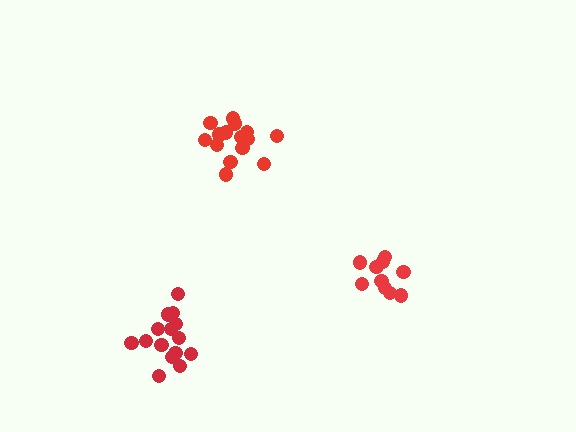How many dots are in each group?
Group 1: 15 dots, Group 2: 10 dots, Group 3: 15 dots (40 total).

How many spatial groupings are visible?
There are 3 spatial groupings.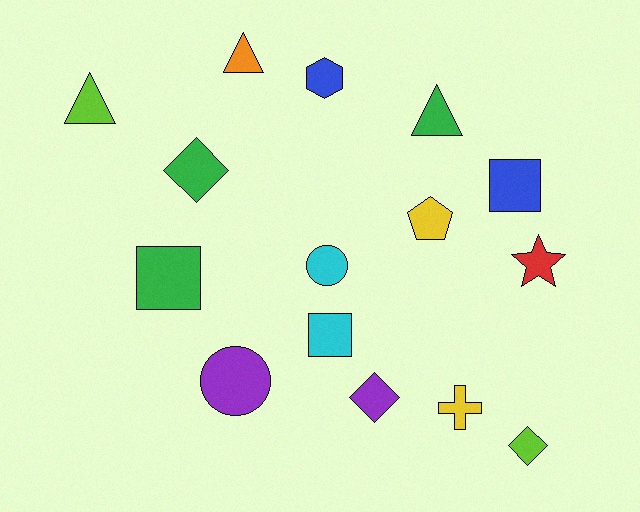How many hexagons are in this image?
There is 1 hexagon.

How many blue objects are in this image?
There are 2 blue objects.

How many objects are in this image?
There are 15 objects.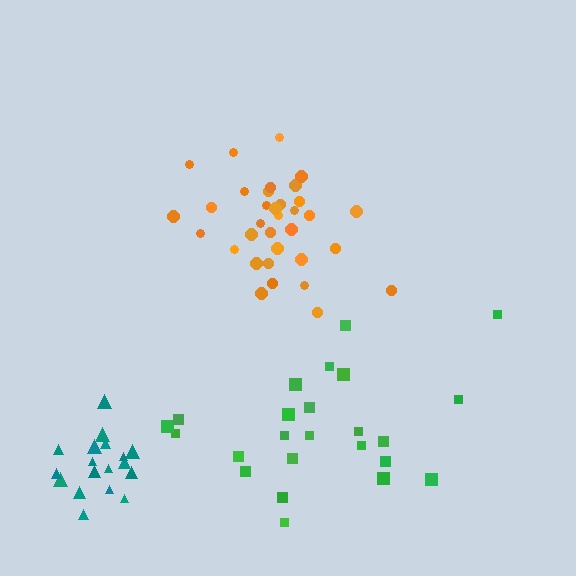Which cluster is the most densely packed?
Teal.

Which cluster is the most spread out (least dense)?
Green.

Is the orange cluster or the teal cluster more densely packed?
Teal.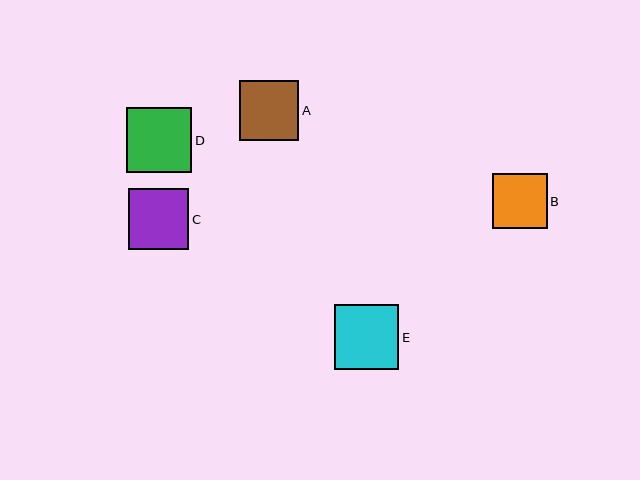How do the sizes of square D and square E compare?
Square D and square E are approximately the same size.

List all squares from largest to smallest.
From largest to smallest: D, E, C, A, B.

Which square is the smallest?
Square B is the smallest with a size of approximately 55 pixels.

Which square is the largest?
Square D is the largest with a size of approximately 65 pixels.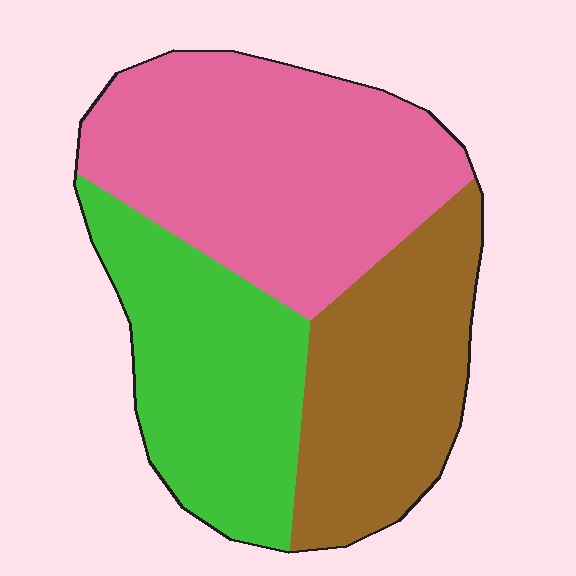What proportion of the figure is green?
Green takes up between a quarter and a half of the figure.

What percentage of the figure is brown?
Brown covers 28% of the figure.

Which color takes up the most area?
Pink, at roughly 40%.